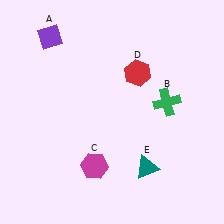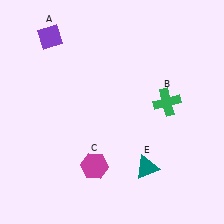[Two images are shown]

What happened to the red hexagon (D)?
The red hexagon (D) was removed in Image 2. It was in the top-right area of Image 1.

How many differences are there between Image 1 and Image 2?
There is 1 difference between the two images.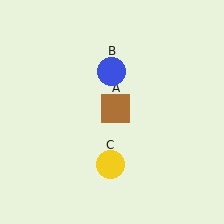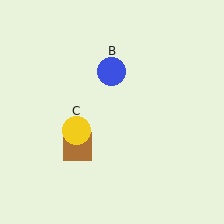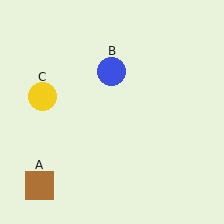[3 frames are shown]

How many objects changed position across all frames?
2 objects changed position: brown square (object A), yellow circle (object C).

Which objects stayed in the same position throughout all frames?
Blue circle (object B) remained stationary.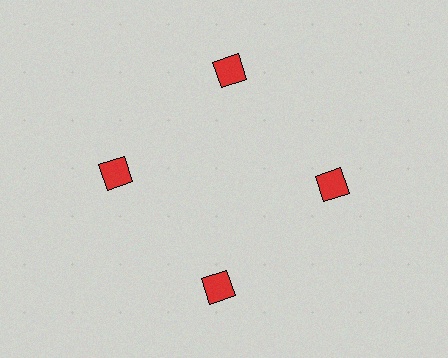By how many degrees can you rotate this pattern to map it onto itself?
The pattern maps onto itself every 90 degrees of rotation.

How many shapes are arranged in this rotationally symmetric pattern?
There are 4 shapes, arranged in 4 groups of 1.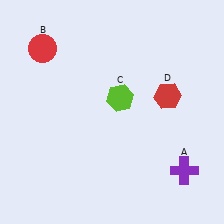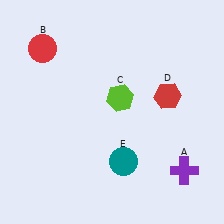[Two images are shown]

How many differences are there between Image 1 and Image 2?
There is 1 difference between the two images.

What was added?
A teal circle (E) was added in Image 2.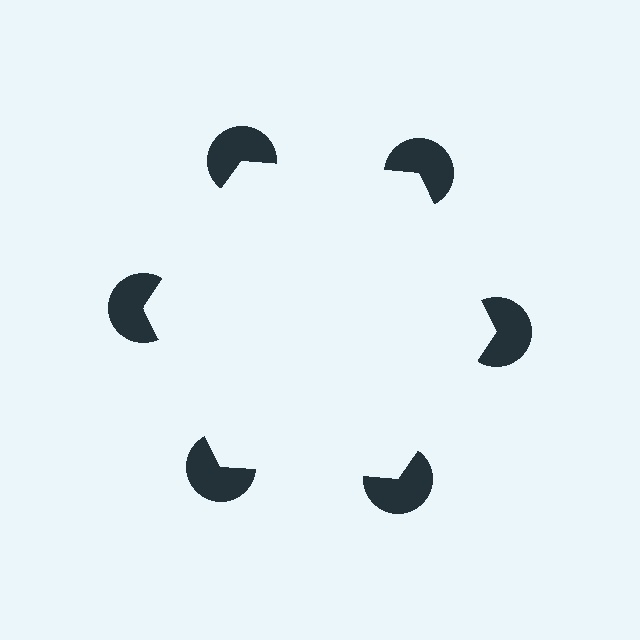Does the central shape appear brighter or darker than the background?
It typically appears slightly brighter than the background, even though no actual brightness change is drawn.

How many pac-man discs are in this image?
There are 6 — one at each vertex of the illusory hexagon.